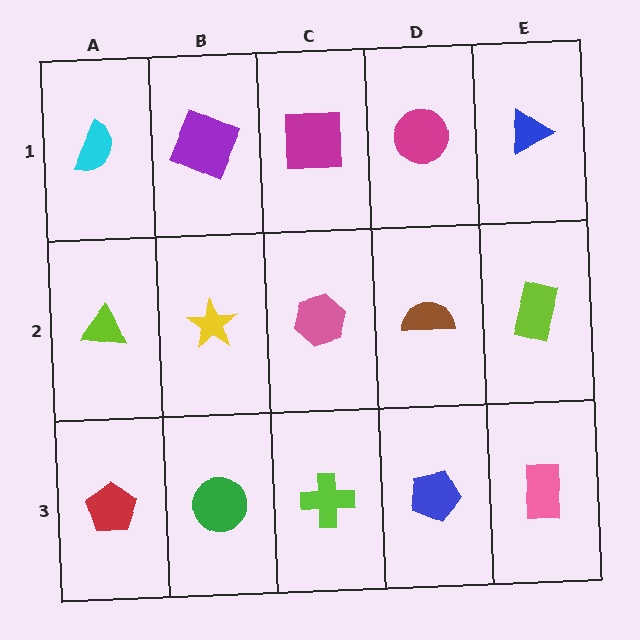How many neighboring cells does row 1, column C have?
3.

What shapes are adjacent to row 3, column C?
A pink hexagon (row 2, column C), a green circle (row 3, column B), a blue pentagon (row 3, column D).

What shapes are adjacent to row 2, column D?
A magenta circle (row 1, column D), a blue pentagon (row 3, column D), a pink hexagon (row 2, column C), a lime rectangle (row 2, column E).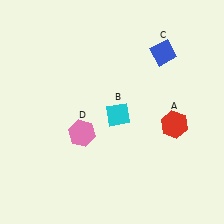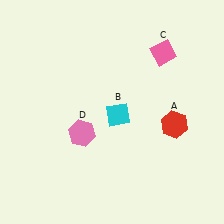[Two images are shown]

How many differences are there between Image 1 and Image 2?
There is 1 difference between the two images.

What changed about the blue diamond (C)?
In Image 1, C is blue. In Image 2, it changed to pink.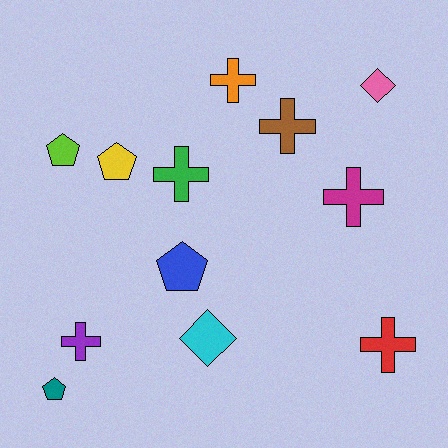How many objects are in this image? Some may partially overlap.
There are 12 objects.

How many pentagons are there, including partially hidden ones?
There are 4 pentagons.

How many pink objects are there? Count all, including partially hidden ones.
There is 1 pink object.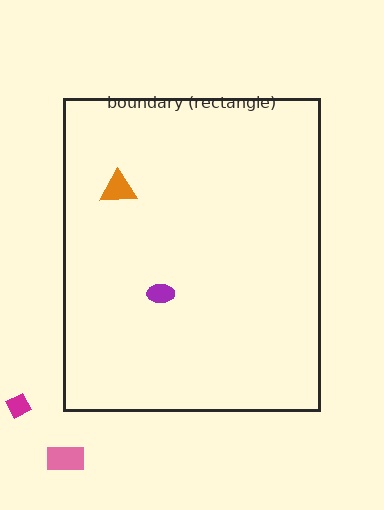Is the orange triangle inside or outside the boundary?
Inside.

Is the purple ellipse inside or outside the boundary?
Inside.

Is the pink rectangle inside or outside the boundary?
Outside.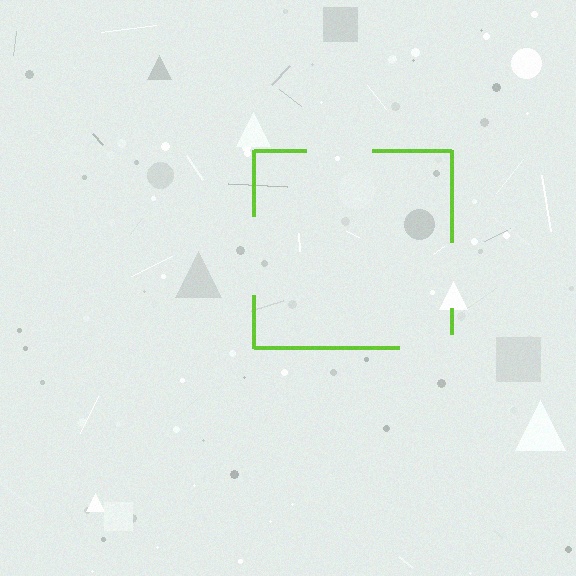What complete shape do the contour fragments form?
The contour fragments form a square.